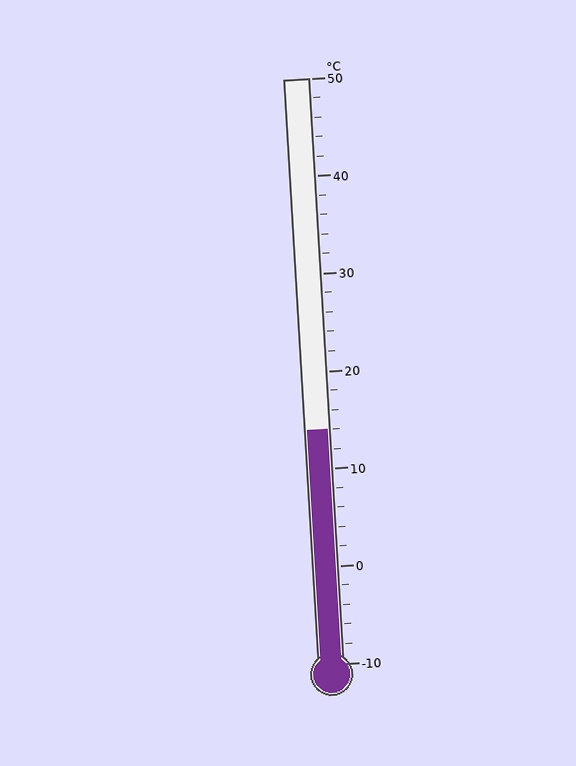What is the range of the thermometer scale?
The thermometer scale ranges from -10°C to 50°C.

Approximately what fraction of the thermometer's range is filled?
The thermometer is filled to approximately 40% of its range.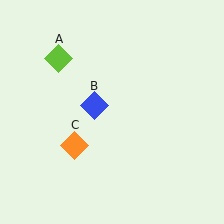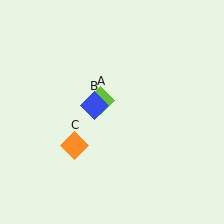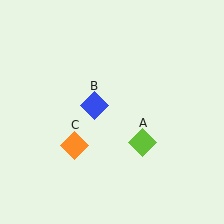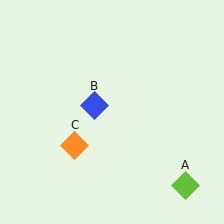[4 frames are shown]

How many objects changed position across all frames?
1 object changed position: lime diamond (object A).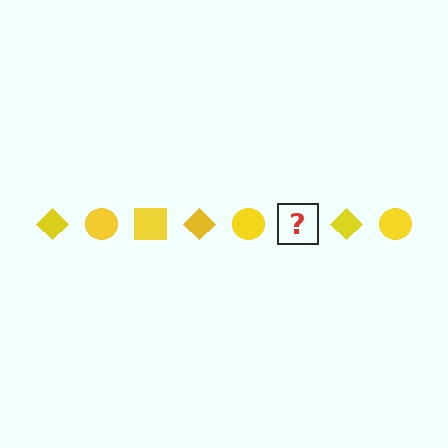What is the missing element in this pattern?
The missing element is a yellow square.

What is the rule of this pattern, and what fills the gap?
The rule is that the pattern cycles through diamond, circle, square shapes in yellow. The gap should be filled with a yellow square.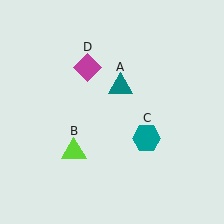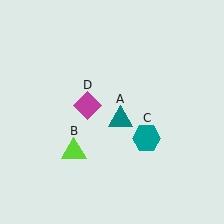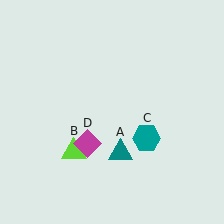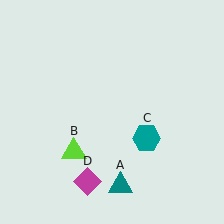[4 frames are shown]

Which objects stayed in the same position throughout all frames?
Lime triangle (object B) and teal hexagon (object C) remained stationary.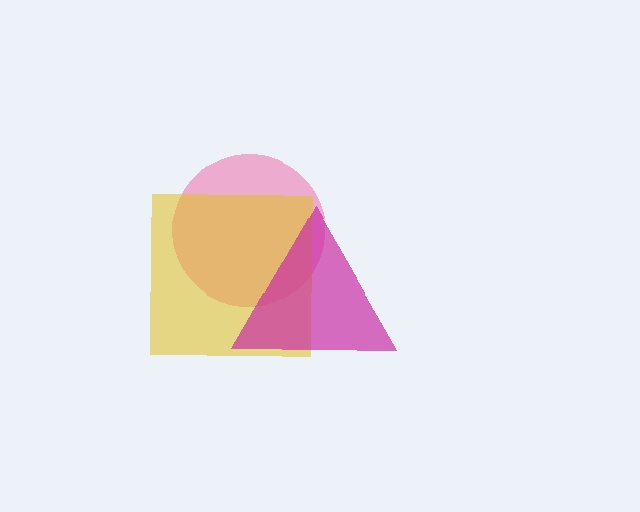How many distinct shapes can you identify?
There are 3 distinct shapes: a pink circle, a yellow square, a magenta triangle.